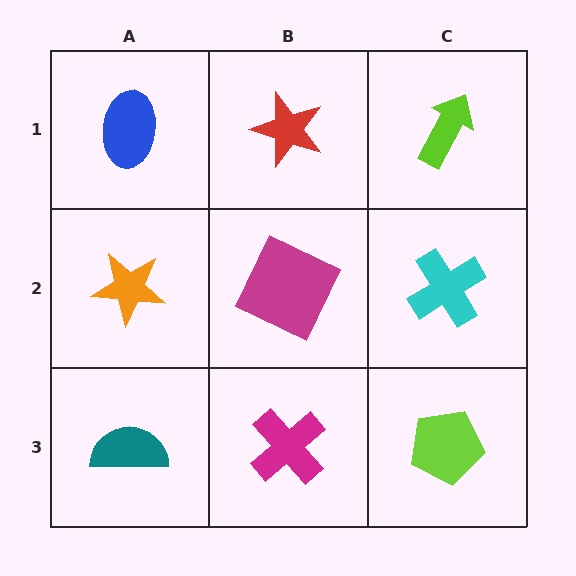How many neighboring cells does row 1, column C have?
2.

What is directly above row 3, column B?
A magenta square.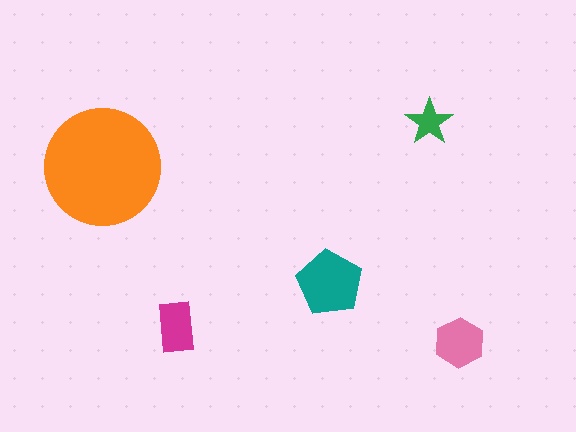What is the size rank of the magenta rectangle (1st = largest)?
4th.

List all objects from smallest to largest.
The green star, the magenta rectangle, the pink hexagon, the teal pentagon, the orange circle.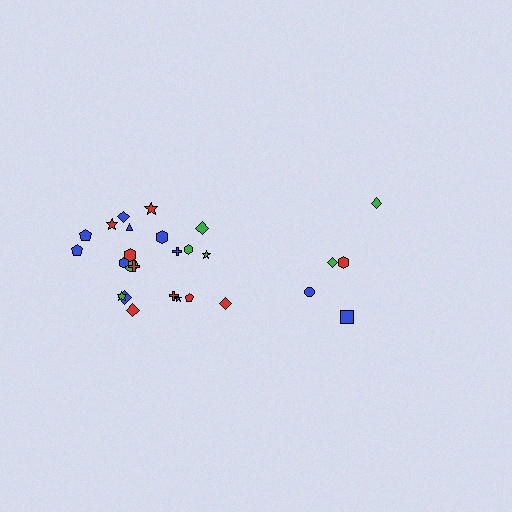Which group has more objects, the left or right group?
The left group.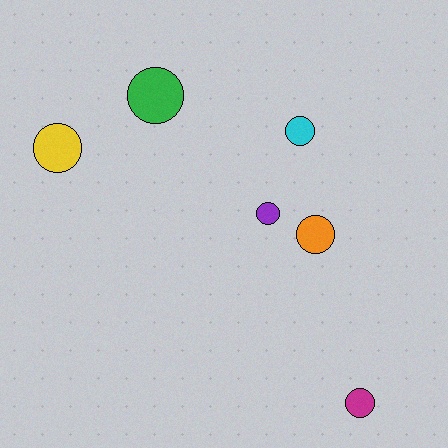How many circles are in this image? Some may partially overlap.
There are 6 circles.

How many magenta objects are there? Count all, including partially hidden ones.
There is 1 magenta object.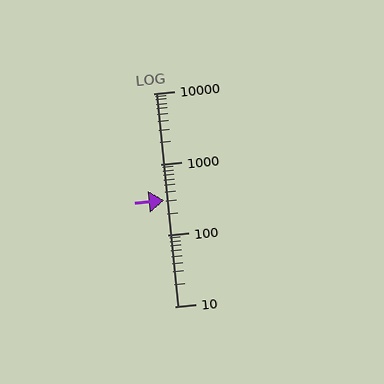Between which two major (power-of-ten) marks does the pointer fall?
The pointer is between 100 and 1000.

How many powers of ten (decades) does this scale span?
The scale spans 3 decades, from 10 to 10000.